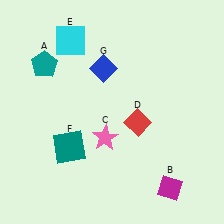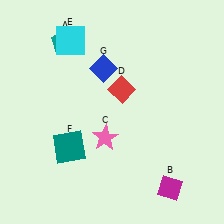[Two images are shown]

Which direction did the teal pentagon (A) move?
The teal pentagon (A) moved up.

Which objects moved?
The objects that moved are: the teal pentagon (A), the red diamond (D).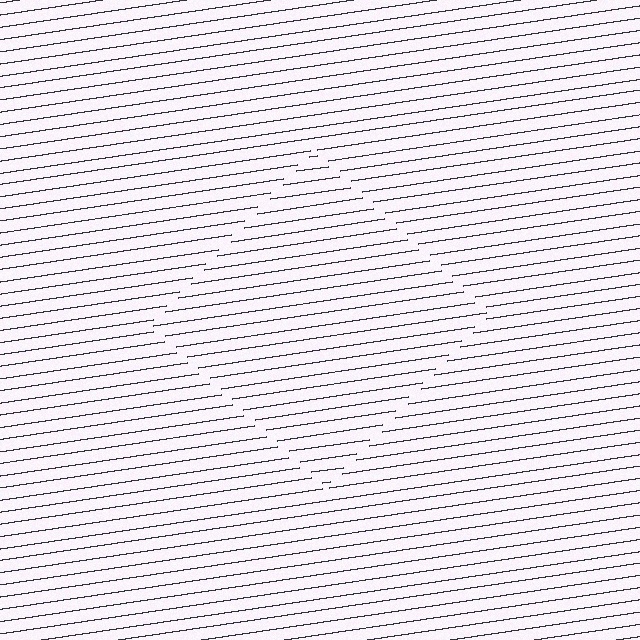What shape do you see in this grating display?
An illusory square. The interior of the shape contains the same grating, shifted by half a period — the contour is defined by the phase discontinuity where line-ends from the inner and outer gratings abut.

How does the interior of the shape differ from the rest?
The interior of the shape contains the same grating, shifted by half a period — the contour is defined by the phase discontinuity where line-ends from the inner and outer gratings abut.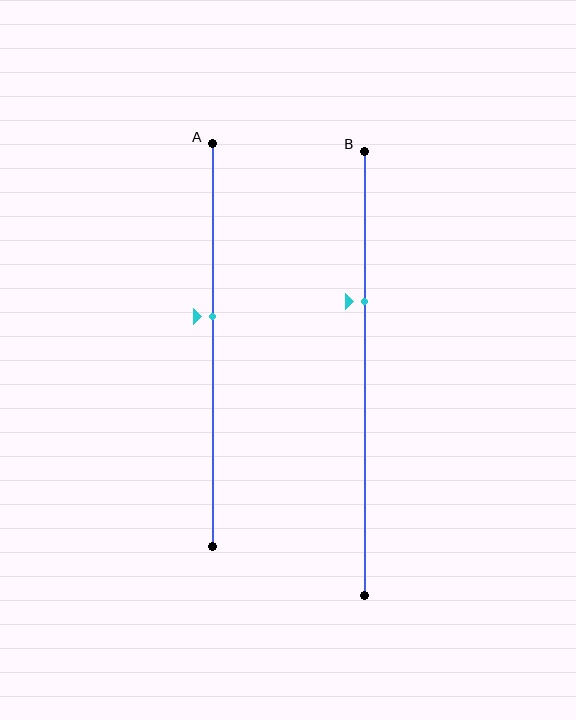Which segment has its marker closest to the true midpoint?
Segment A has its marker closest to the true midpoint.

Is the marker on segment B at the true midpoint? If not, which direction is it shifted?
No, the marker on segment B is shifted upward by about 16% of the segment length.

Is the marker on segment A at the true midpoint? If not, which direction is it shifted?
No, the marker on segment A is shifted upward by about 7% of the segment length.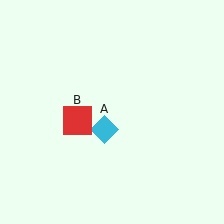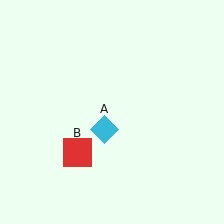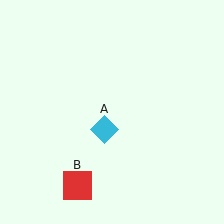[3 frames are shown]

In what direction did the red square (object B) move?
The red square (object B) moved down.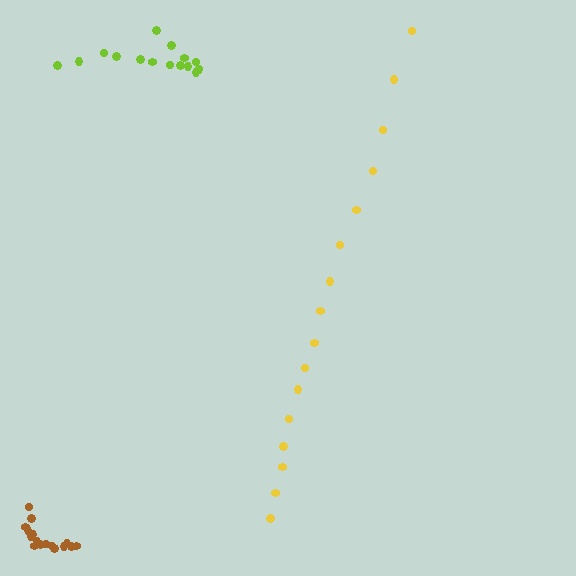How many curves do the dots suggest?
There are 3 distinct paths.